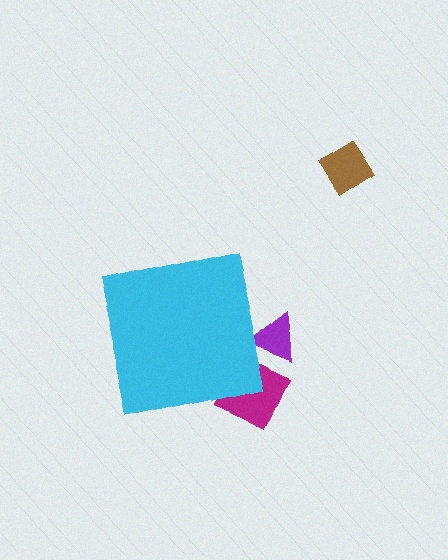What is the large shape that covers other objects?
A cyan square.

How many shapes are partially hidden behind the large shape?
2 shapes are partially hidden.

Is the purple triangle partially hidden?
Yes, the purple triangle is partially hidden behind the cyan square.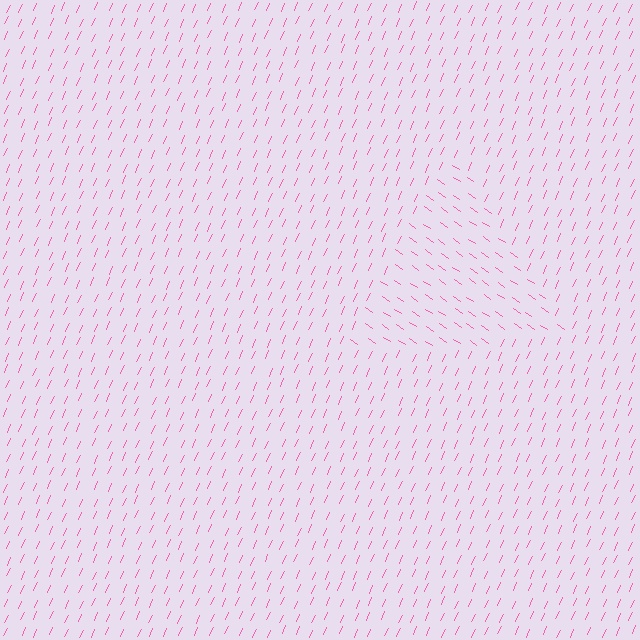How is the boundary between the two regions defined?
The boundary is defined purely by a change in line orientation (approximately 80 degrees difference). All lines are the same color and thickness.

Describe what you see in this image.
The image is filled with small pink line segments. A triangle region in the image has lines oriented differently from the surrounding lines, creating a visible texture boundary.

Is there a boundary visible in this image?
Yes, there is a texture boundary formed by a change in line orientation.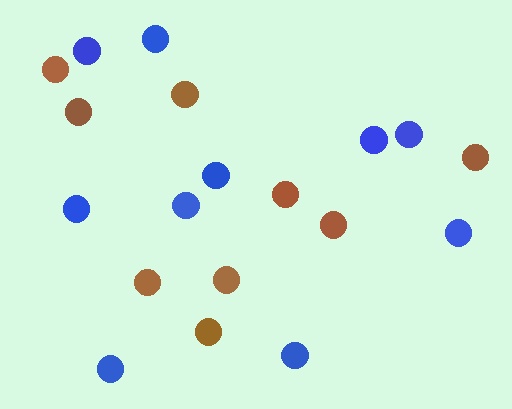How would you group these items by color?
There are 2 groups: one group of brown circles (9) and one group of blue circles (10).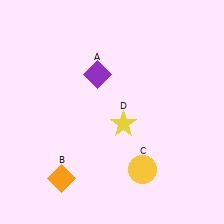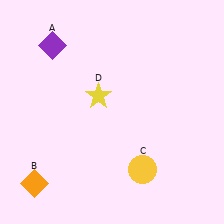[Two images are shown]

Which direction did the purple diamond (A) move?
The purple diamond (A) moved left.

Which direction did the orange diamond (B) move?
The orange diamond (B) moved left.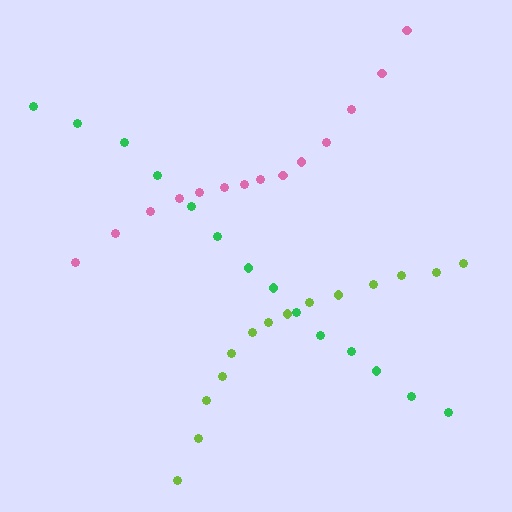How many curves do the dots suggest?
There are 3 distinct paths.